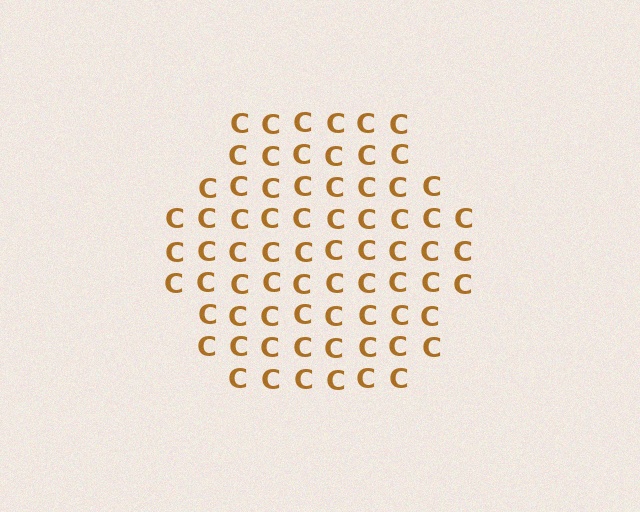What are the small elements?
The small elements are letter C's.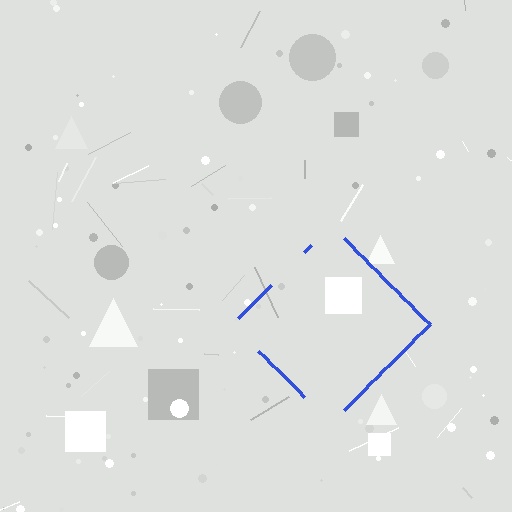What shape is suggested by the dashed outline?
The dashed outline suggests a diamond.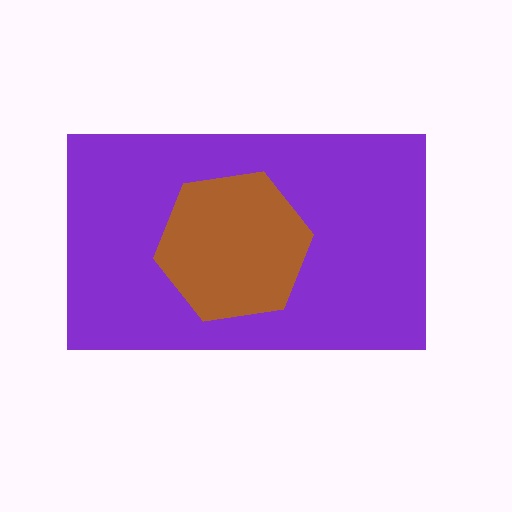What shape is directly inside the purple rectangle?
The brown hexagon.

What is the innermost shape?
The brown hexagon.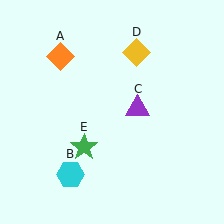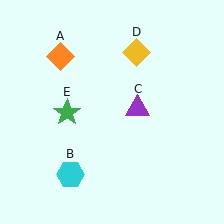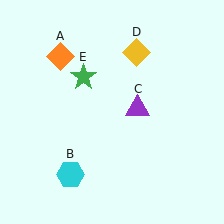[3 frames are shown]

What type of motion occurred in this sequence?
The green star (object E) rotated clockwise around the center of the scene.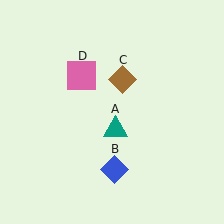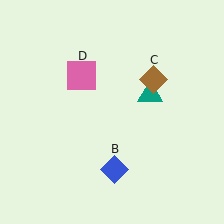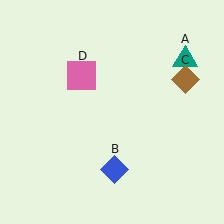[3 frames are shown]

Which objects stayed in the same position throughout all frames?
Blue diamond (object B) and pink square (object D) remained stationary.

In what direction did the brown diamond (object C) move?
The brown diamond (object C) moved right.